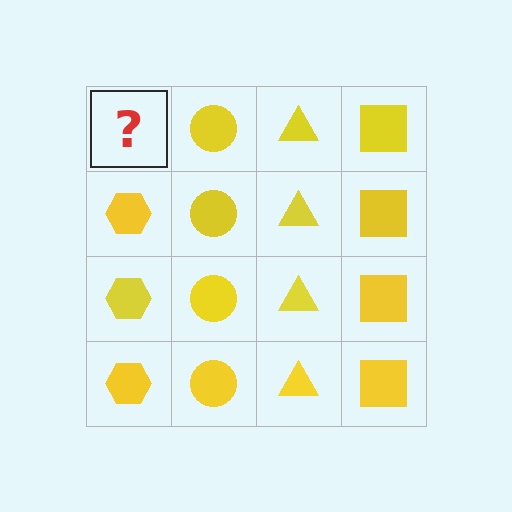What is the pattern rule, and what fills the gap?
The rule is that each column has a consistent shape. The gap should be filled with a yellow hexagon.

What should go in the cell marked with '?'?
The missing cell should contain a yellow hexagon.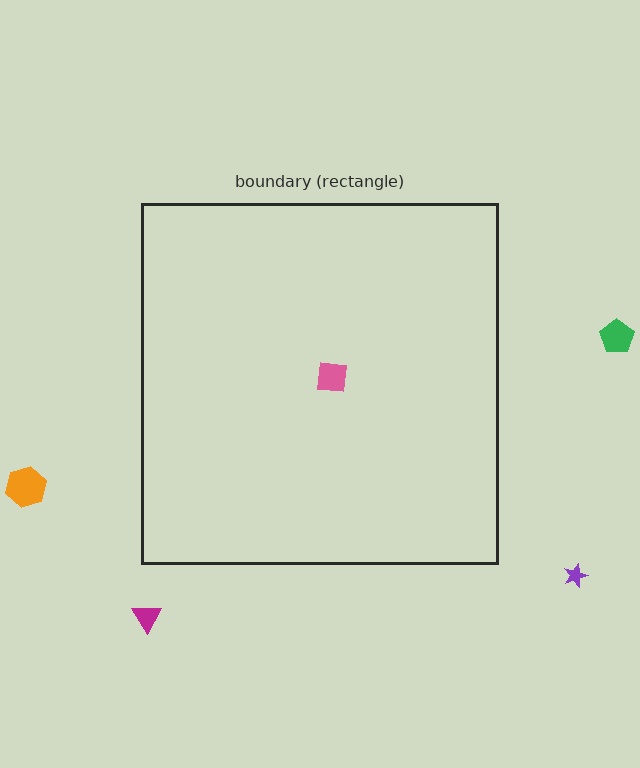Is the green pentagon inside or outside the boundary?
Outside.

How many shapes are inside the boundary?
1 inside, 4 outside.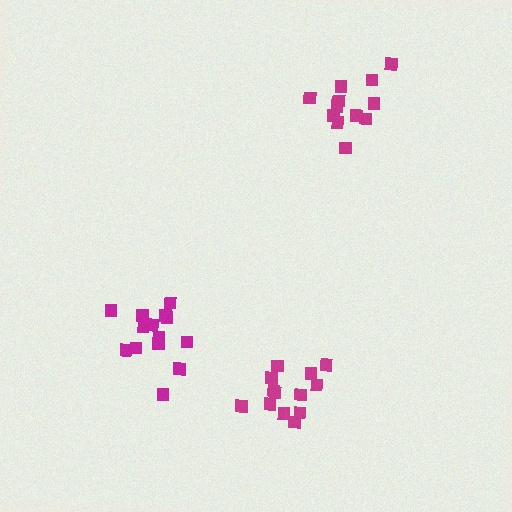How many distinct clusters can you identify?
There are 3 distinct clusters.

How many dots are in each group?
Group 1: 12 dots, Group 2: 14 dots, Group 3: 13 dots (39 total).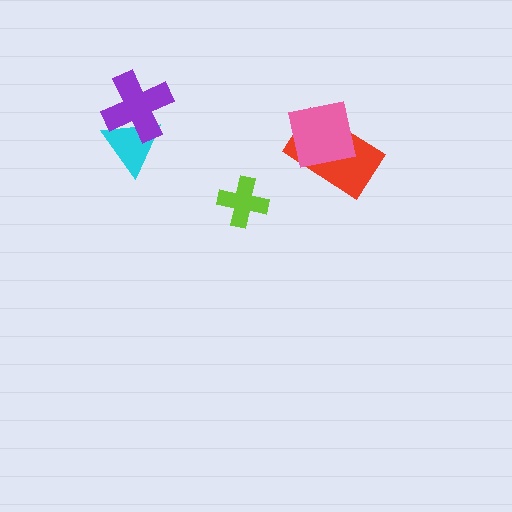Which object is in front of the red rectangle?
The pink square is in front of the red rectangle.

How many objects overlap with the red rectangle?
1 object overlaps with the red rectangle.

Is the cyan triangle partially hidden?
Yes, it is partially covered by another shape.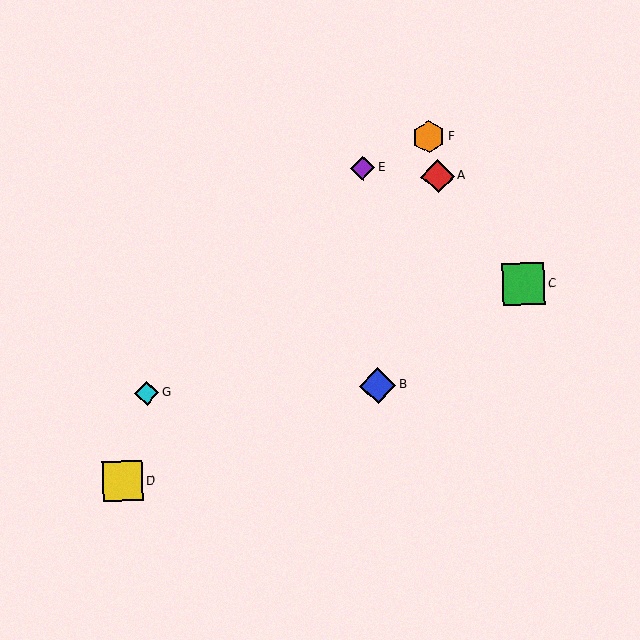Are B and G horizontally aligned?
Yes, both are at y≈386.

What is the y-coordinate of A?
Object A is at y≈176.